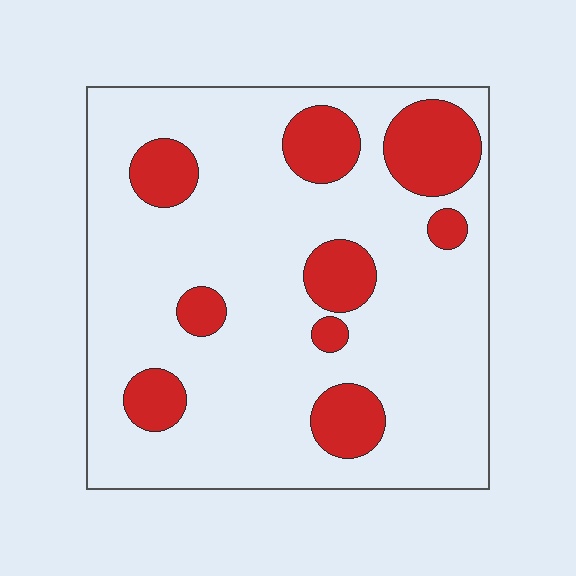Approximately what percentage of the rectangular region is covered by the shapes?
Approximately 20%.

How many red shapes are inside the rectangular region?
9.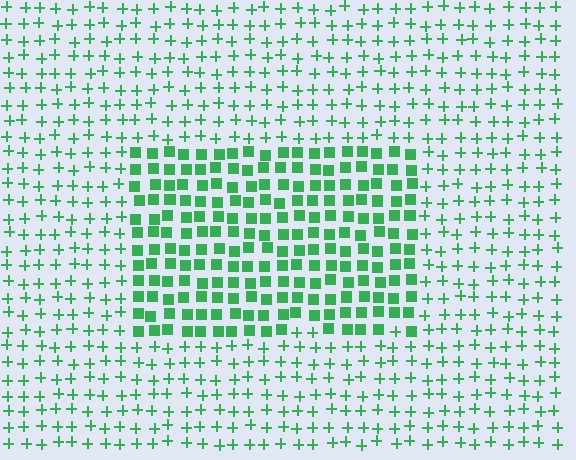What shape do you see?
I see a rectangle.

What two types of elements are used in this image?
The image uses squares inside the rectangle region and plus signs outside it.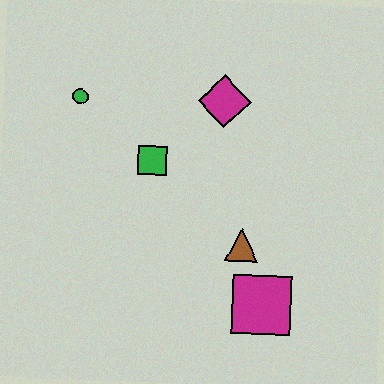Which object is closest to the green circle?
The green square is closest to the green circle.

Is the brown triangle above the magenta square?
Yes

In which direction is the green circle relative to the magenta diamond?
The green circle is to the left of the magenta diamond.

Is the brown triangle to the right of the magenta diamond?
Yes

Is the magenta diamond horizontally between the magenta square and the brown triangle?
No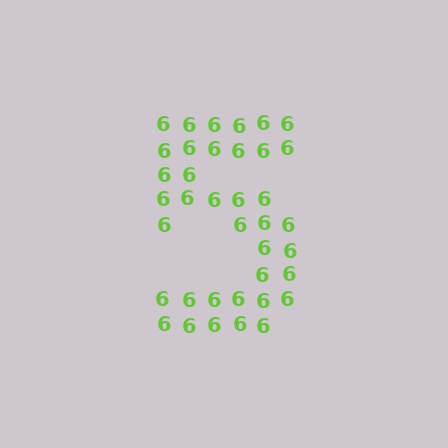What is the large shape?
The large shape is the digit 5.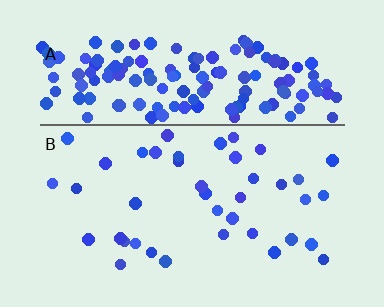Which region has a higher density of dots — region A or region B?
A (the top).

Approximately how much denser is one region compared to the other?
Approximately 4.1× — region A over region B.